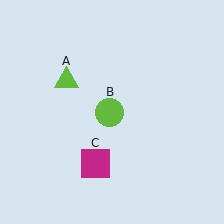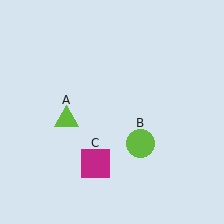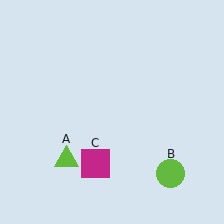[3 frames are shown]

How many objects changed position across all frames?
2 objects changed position: lime triangle (object A), lime circle (object B).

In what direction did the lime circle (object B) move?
The lime circle (object B) moved down and to the right.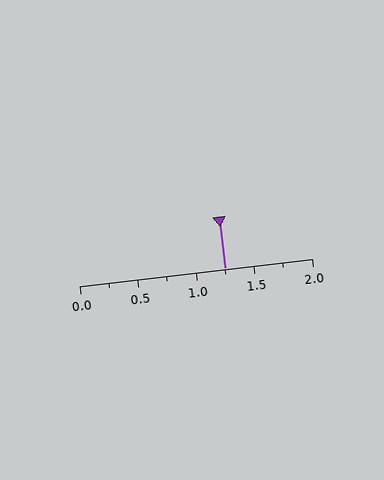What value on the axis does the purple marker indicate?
The marker indicates approximately 1.25.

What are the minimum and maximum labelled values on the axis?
The axis runs from 0.0 to 2.0.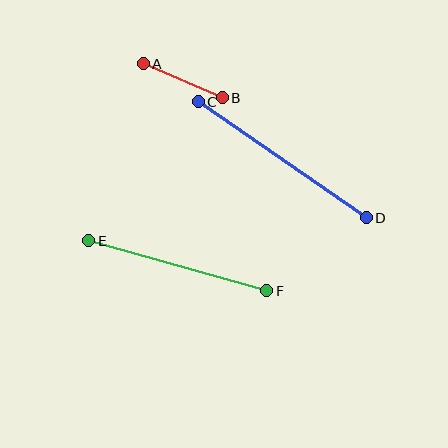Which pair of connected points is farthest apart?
Points C and D are farthest apart.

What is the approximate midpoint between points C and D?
The midpoint is at approximately (282, 160) pixels.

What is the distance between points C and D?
The distance is approximately 204 pixels.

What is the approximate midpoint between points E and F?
The midpoint is at approximately (178, 266) pixels.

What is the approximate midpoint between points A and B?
The midpoint is at approximately (183, 81) pixels.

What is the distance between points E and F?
The distance is approximately 185 pixels.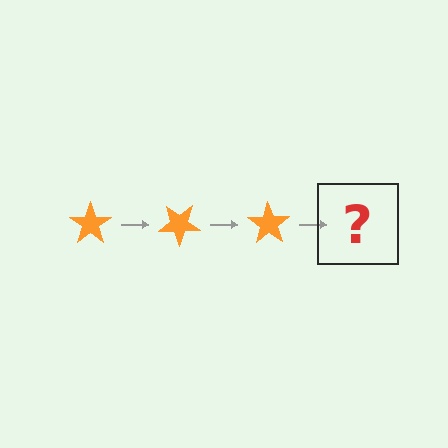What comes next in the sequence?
The next element should be an orange star rotated 105 degrees.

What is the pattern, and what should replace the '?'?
The pattern is that the star rotates 35 degrees each step. The '?' should be an orange star rotated 105 degrees.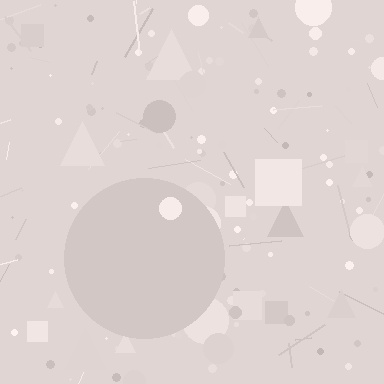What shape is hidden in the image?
A circle is hidden in the image.